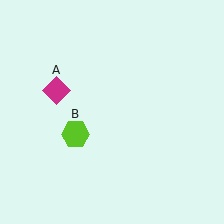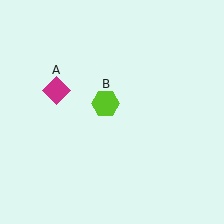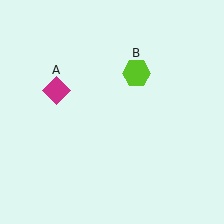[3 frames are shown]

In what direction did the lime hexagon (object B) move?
The lime hexagon (object B) moved up and to the right.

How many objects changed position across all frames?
1 object changed position: lime hexagon (object B).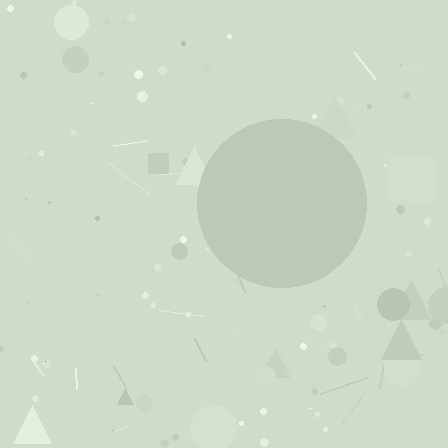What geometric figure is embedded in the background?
A circle is embedded in the background.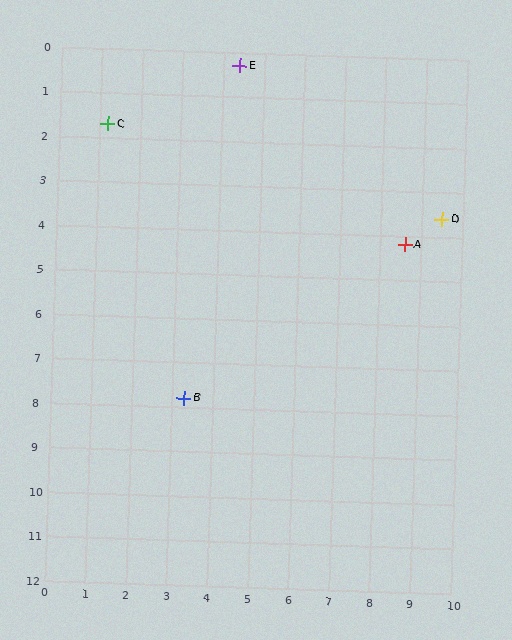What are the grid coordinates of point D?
Point D is at approximately (9.5, 3.6).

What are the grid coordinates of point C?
Point C is at approximately (1.2, 1.7).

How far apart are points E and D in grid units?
Points E and D are about 6.1 grid units apart.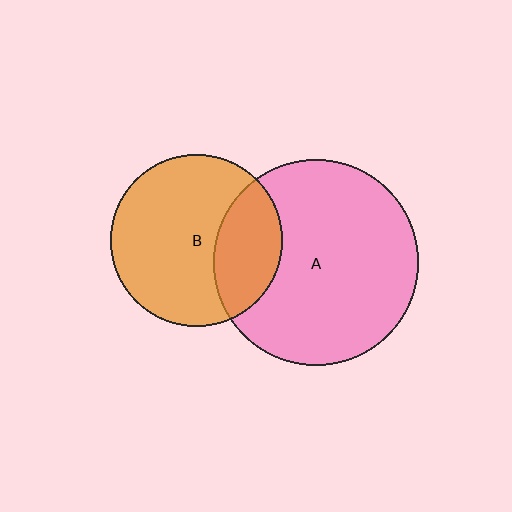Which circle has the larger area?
Circle A (pink).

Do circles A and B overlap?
Yes.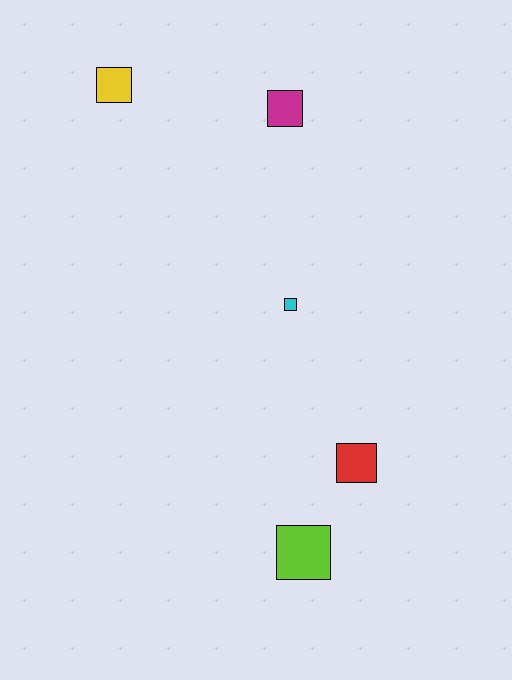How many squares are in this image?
There are 5 squares.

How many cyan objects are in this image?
There is 1 cyan object.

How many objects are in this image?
There are 5 objects.